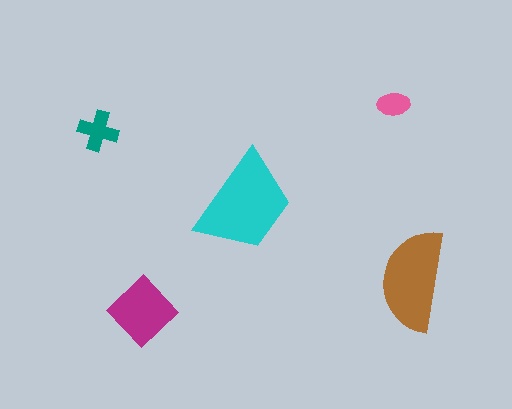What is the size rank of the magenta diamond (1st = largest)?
3rd.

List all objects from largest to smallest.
The cyan trapezoid, the brown semicircle, the magenta diamond, the teal cross, the pink ellipse.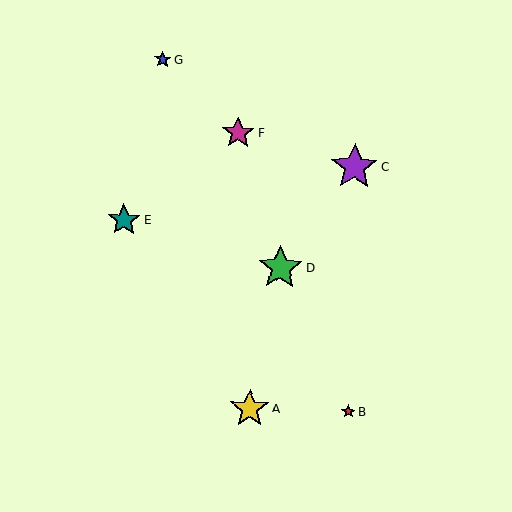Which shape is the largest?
The purple star (labeled C) is the largest.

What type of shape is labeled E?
Shape E is a teal star.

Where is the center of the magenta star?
The center of the magenta star is at (238, 133).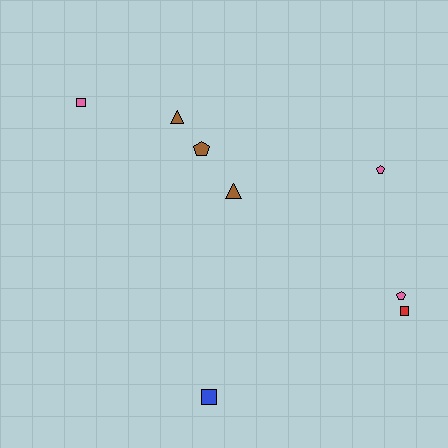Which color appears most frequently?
Pink, with 3 objects.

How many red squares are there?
There is 1 red square.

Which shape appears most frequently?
Pentagon, with 3 objects.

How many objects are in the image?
There are 8 objects.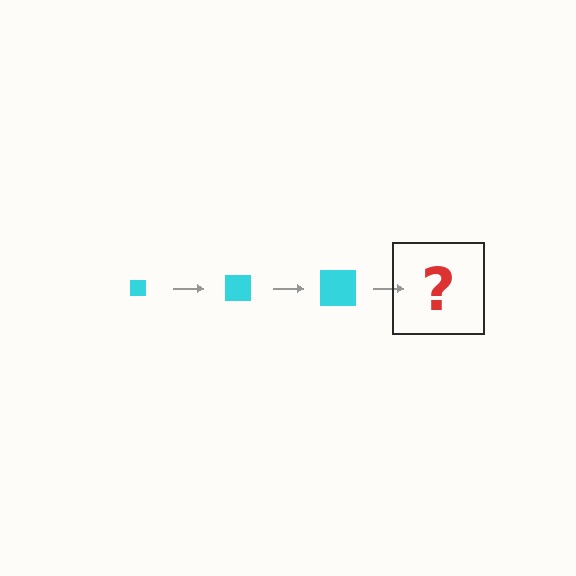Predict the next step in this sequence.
The next step is a cyan square, larger than the previous one.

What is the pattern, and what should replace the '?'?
The pattern is that the square gets progressively larger each step. The '?' should be a cyan square, larger than the previous one.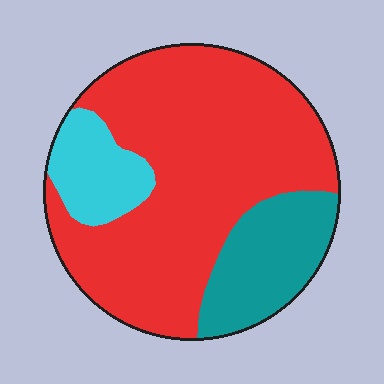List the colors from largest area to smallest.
From largest to smallest: red, teal, cyan.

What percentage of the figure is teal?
Teal takes up about one fifth (1/5) of the figure.